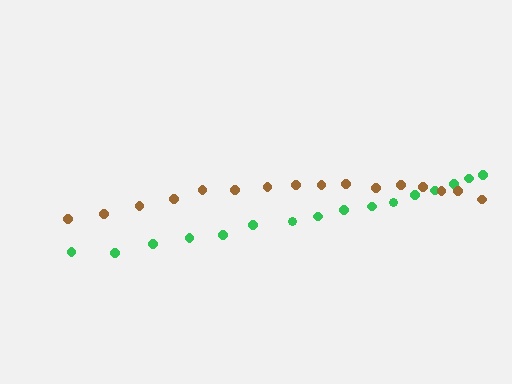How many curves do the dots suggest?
There are 2 distinct paths.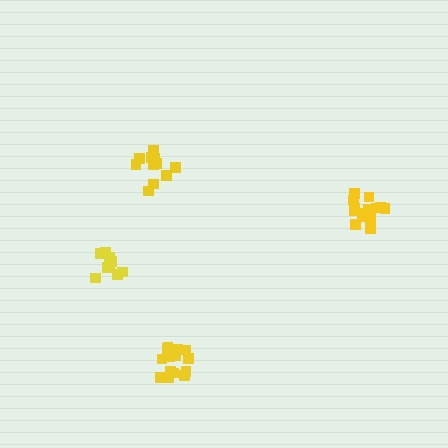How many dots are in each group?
Group 1: 11 dots, Group 2: 15 dots, Group 3: 14 dots, Group 4: 9 dots (49 total).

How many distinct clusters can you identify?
There are 4 distinct clusters.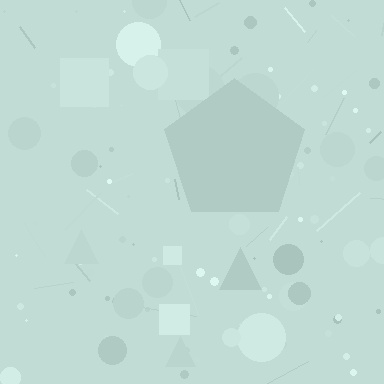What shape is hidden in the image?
A pentagon is hidden in the image.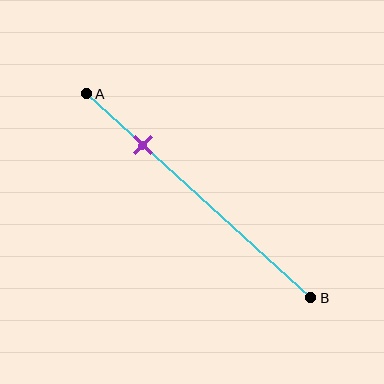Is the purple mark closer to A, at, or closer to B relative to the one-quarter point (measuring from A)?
The purple mark is approximately at the one-quarter point of segment AB.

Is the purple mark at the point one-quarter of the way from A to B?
Yes, the mark is approximately at the one-quarter point.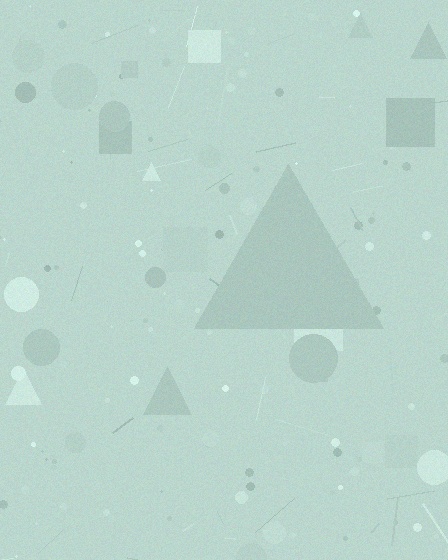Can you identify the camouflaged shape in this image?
The camouflaged shape is a triangle.